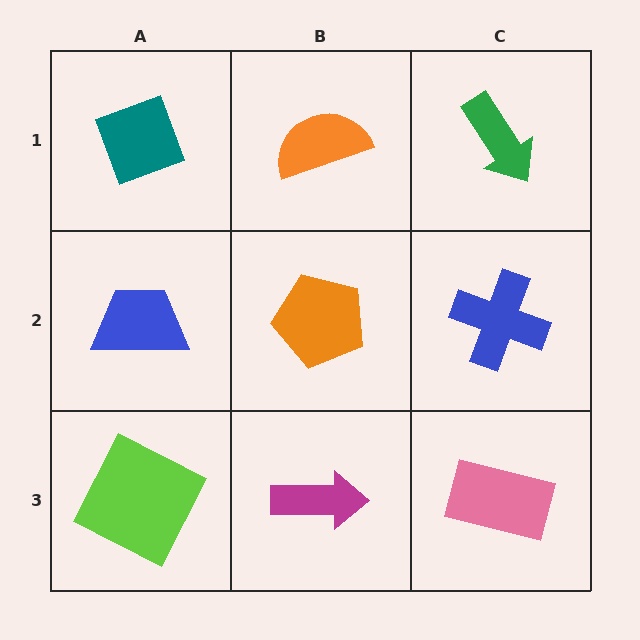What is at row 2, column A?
A blue trapezoid.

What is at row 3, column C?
A pink rectangle.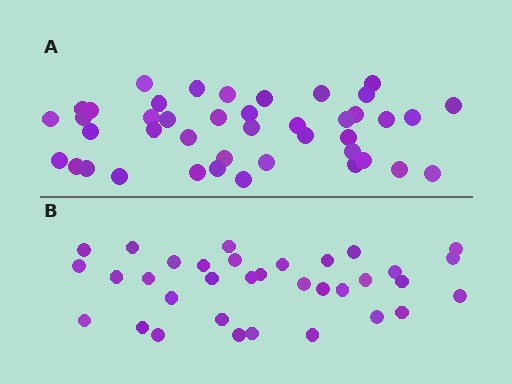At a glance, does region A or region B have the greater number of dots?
Region A (the top region) has more dots.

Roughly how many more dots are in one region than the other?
Region A has roughly 8 or so more dots than region B.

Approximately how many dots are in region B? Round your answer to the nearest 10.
About 30 dots. (The exact count is 34, which rounds to 30.)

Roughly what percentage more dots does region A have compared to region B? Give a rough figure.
About 25% more.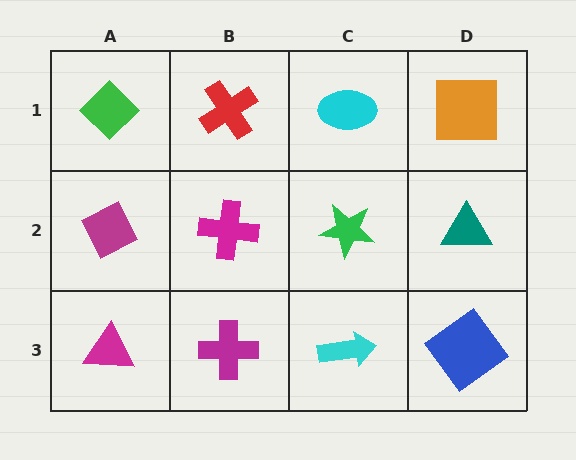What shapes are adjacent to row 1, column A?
A magenta diamond (row 2, column A), a red cross (row 1, column B).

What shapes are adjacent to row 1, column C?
A green star (row 2, column C), a red cross (row 1, column B), an orange square (row 1, column D).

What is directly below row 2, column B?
A magenta cross.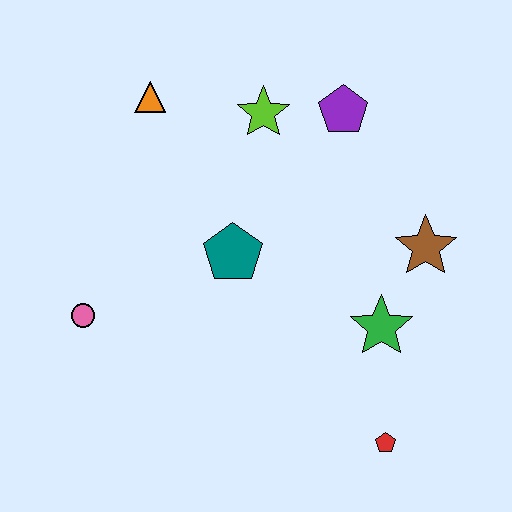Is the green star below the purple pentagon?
Yes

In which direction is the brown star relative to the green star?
The brown star is above the green star.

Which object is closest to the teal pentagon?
The lime star is closest to the teal pentagon.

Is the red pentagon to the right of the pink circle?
Yes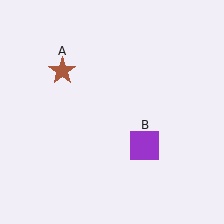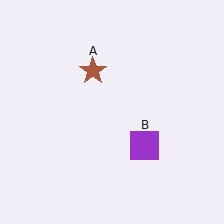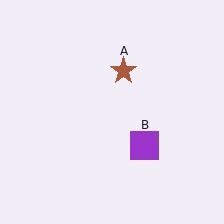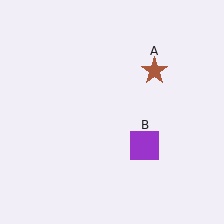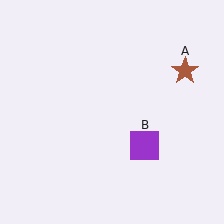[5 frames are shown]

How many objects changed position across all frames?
1 object changed position: brown star (object A).